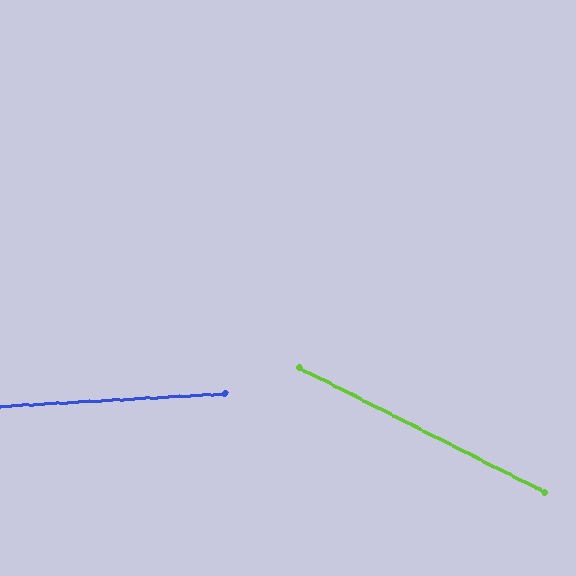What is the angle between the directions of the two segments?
Approximately 30 degrees.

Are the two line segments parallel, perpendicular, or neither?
Neither parallel nor perpendicular — they differ by about 30°.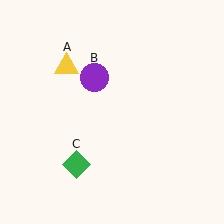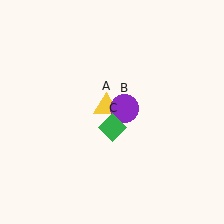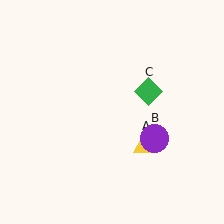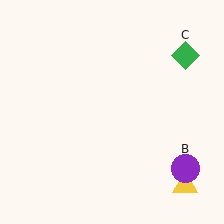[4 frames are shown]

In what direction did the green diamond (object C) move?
The green diamond (object C) moved up and to the right.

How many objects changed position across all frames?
3 objects changed position: yellow triangle (object A), purple circle (object B), green diamond (object C).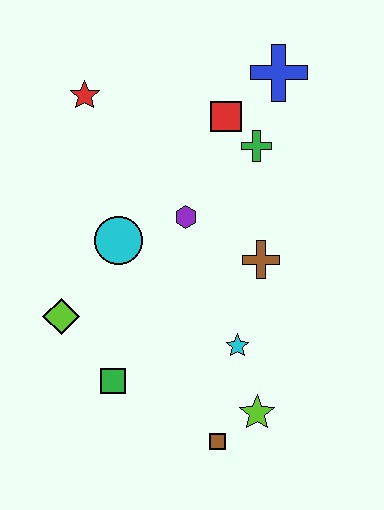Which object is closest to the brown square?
The lime star is closest to the brown square.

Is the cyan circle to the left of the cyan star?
Yes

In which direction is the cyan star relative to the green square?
The cyan star is to the right of the green square.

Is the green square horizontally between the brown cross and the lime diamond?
Yes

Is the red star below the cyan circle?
No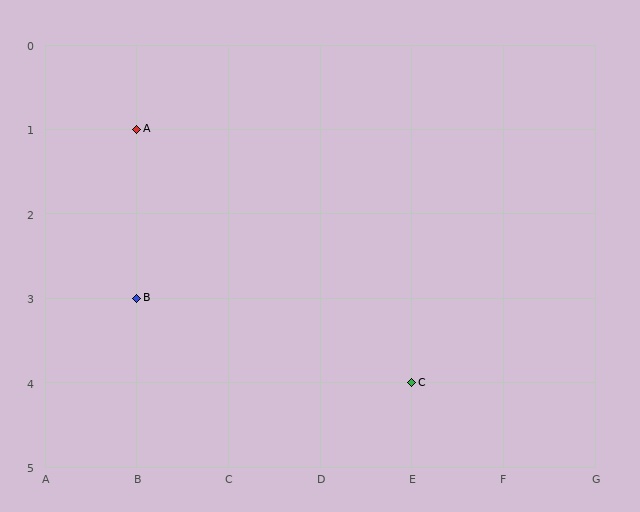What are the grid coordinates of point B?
Point B is at grid coordinates (B, 3).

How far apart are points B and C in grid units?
Points B and C are 3 columns and 1 row apart (about 3.2 grid units diagonally).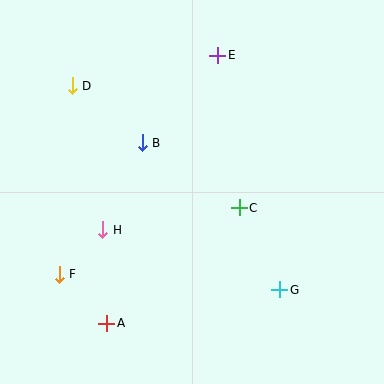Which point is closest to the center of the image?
Point C at (239, 208) is closest to the center.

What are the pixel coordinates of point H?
Point H is at (103, 230).